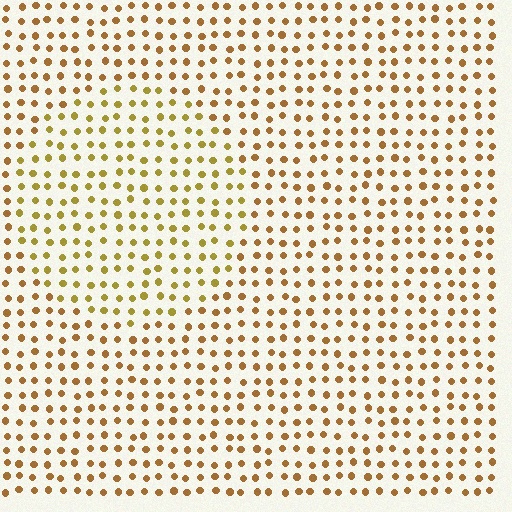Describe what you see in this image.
The image is filled with small brown elements in a uniform arrangement. A circle-shaped region is visible where the elements are tinted to a slightly different hue, forming a subtle color boundary.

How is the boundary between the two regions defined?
The boundary is defined purely by a slight shift in hue (about 22 degrees). Spacing, size, and orientation are identical on both sides.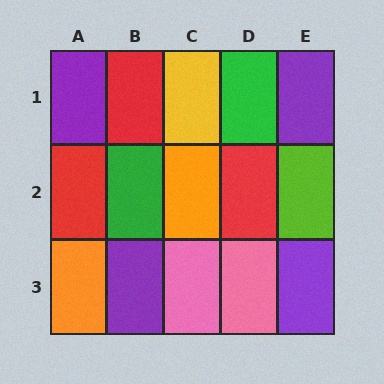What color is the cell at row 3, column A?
Orange.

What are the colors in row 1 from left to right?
Purple, red, yellow, green, purple.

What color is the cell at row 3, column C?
Pink.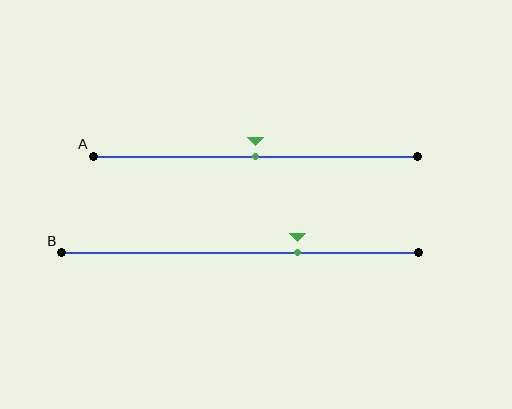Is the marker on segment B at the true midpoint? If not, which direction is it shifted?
No, the marker on segment B is shifted to the right by about 16% of the segment length.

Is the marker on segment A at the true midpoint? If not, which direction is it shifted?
Yes, the marker on segment A is at the true midpoint.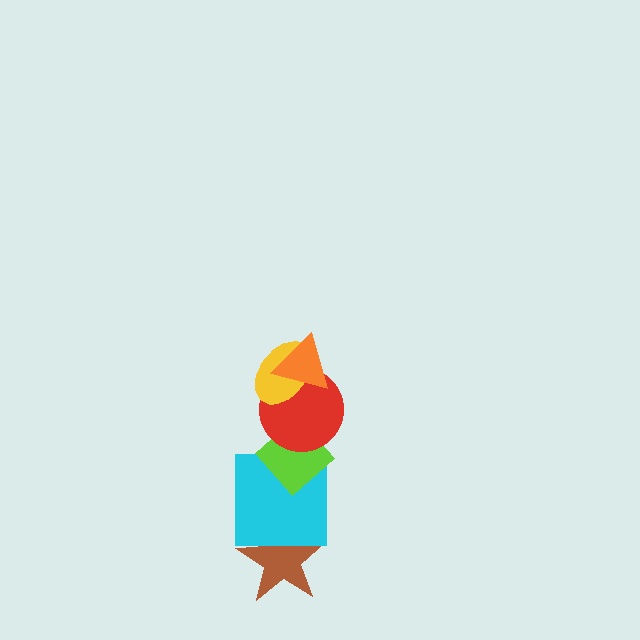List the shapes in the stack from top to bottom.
From top to bottom: the orange triangle, the yellow ellipse, the red circle, the lime diamond, the cyan square, the brown star.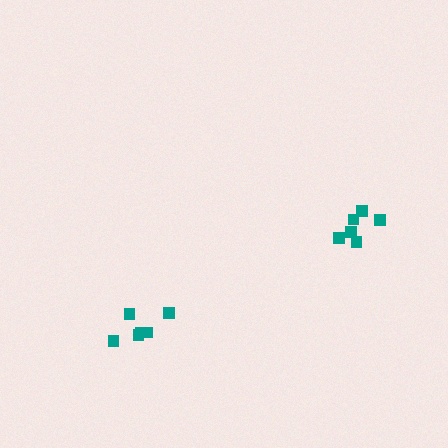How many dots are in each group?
Group 1: 6 dots, Group 2: 6 dots (12 total).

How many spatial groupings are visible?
There are 2 spatial groupings.